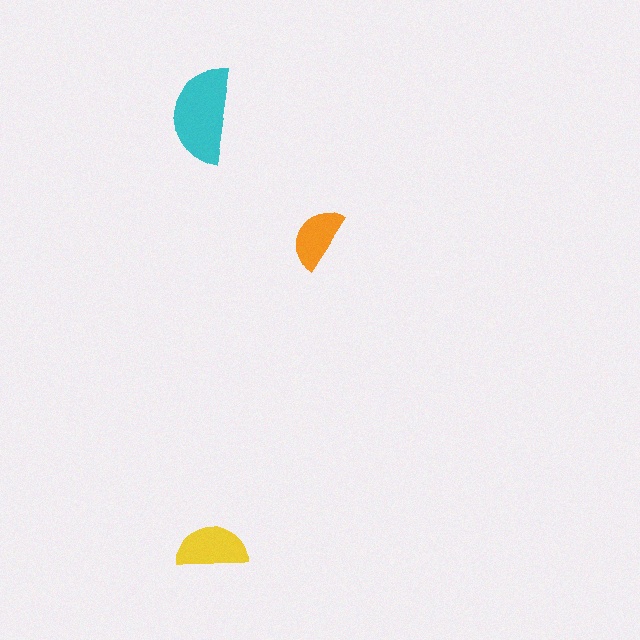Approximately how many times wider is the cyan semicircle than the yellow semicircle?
About 1.5 times wider.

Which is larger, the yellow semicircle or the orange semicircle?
The yellow one.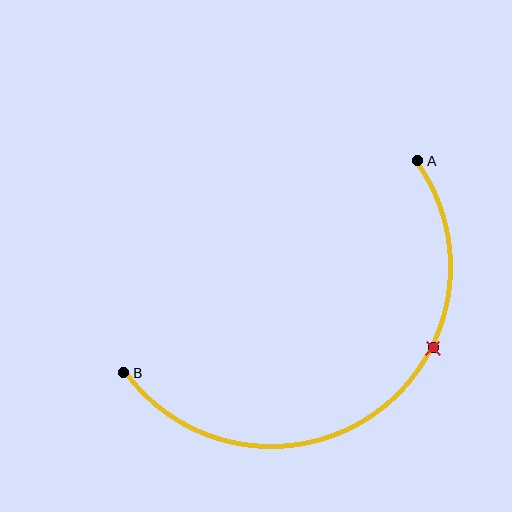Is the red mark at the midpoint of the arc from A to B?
No. The red mark lies on the arc but is closer to endpoint A. The arc midpoint would be at the point on the curve equidistant along the arc from both A and B.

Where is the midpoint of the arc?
The arc midpoint is the point on the curve farthest from the straight line joining A and B. It sits below and to the right of that line.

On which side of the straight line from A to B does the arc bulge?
The arc bulges below and to the right of the straight line connecting A and B.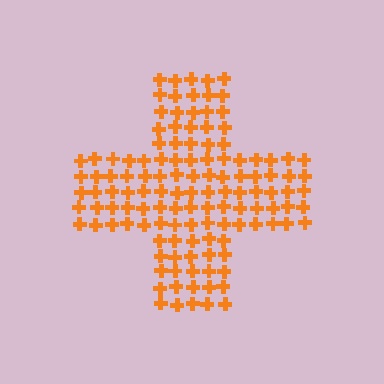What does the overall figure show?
The overall figure shows a cross.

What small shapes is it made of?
It is made of small crosses.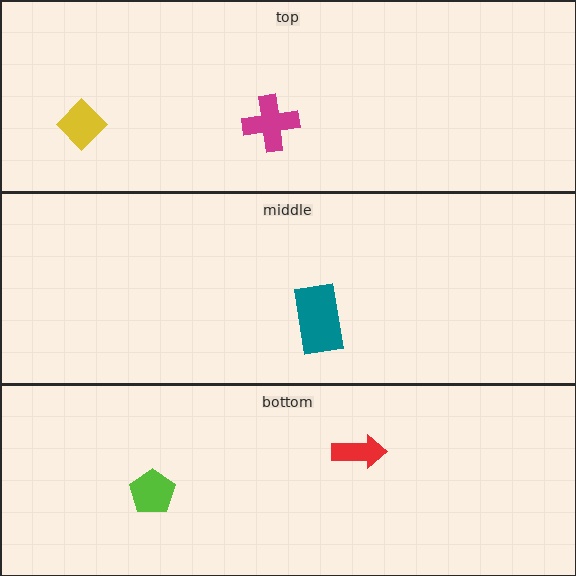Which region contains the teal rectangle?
The middle region.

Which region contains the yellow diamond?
The top region.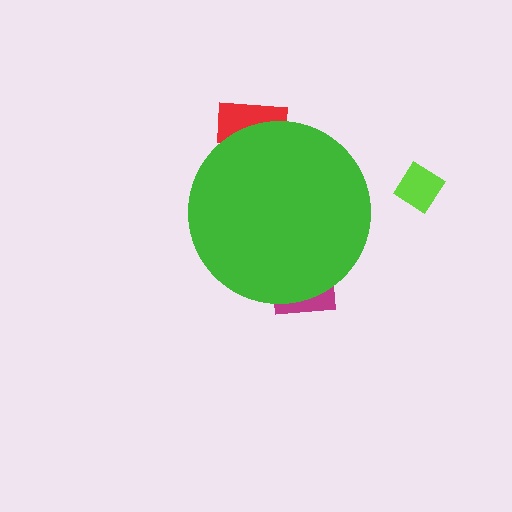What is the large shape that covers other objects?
A green circle.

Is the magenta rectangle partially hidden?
Yes, the magenta rectangle is partially hidden behind the green circle.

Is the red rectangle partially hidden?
Yes, the red rectangle is partially hidden behind the green circle.